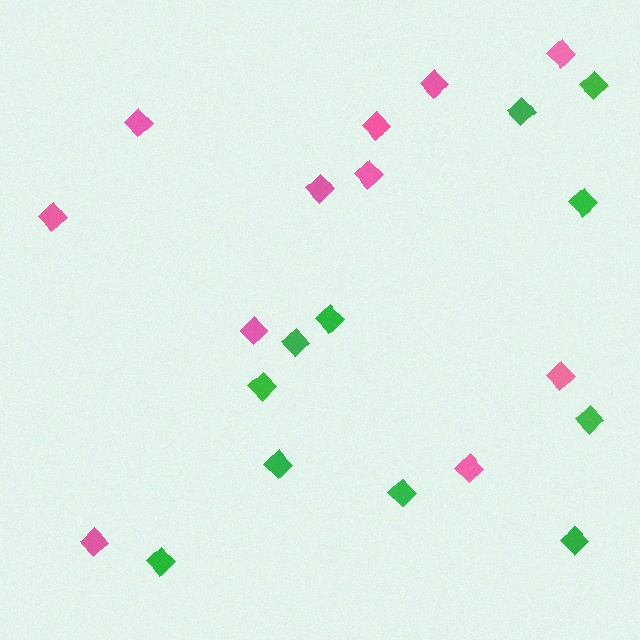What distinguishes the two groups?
There are 2 groups: one group of green diamonds (11) and one group of pink diamonds (11).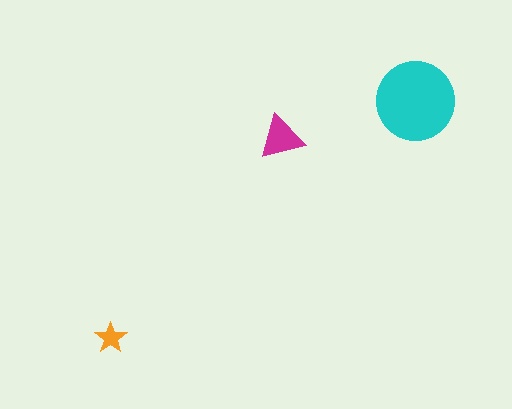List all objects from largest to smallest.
The cyan circle, the magenta triangle, the orange star.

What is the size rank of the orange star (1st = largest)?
3rd.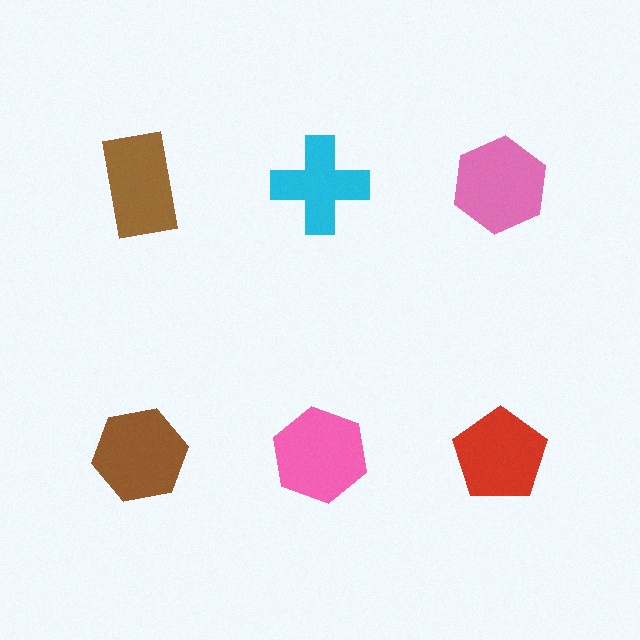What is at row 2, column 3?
A red pentagon.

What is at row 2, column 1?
A brown hexagon.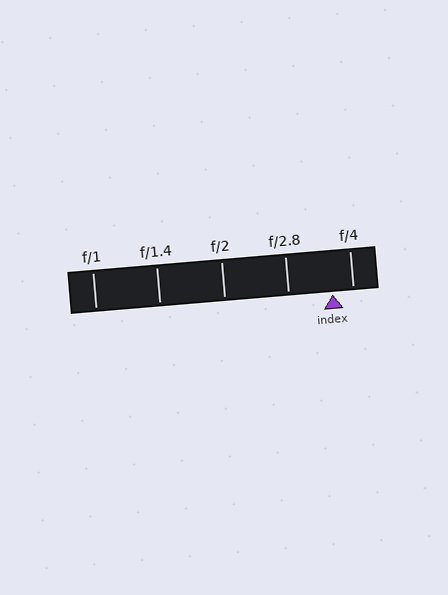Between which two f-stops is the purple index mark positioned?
The index mark is between f/2.8 and f/4.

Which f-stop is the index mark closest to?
The index mark is closest to f/4.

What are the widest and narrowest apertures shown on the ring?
The widest aperture shown is f/1 and the narrowest is f/4.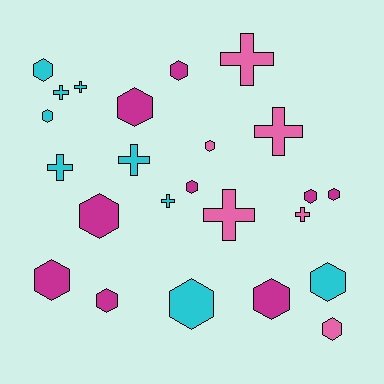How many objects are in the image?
There are 24 objects.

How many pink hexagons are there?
There are 2 pink hexagons.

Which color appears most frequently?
Cyan, with 9 objects.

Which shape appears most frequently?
Hexagon, with 15 objects.